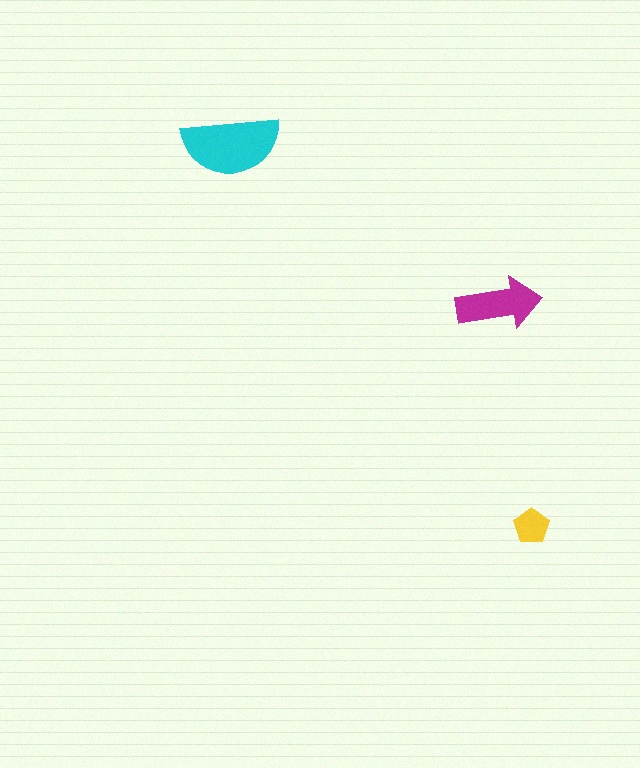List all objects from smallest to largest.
The yellow pentagon, the magenta arrow, the cyan semicircle.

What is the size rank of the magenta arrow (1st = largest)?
2nd.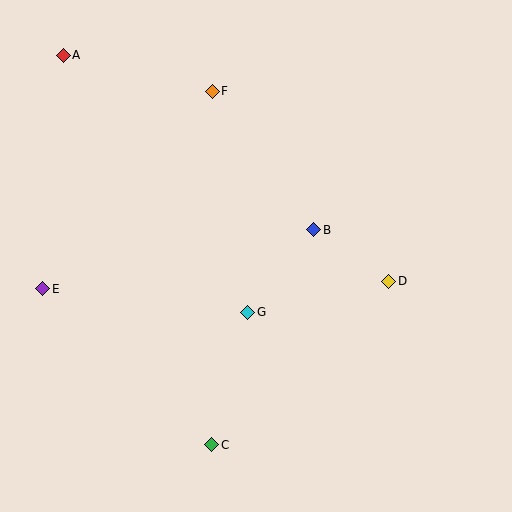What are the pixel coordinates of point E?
Point E is at (43, 289).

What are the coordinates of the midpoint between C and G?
The midpoint between C and G is at (230, 378).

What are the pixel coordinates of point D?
Point D is at (389, 281).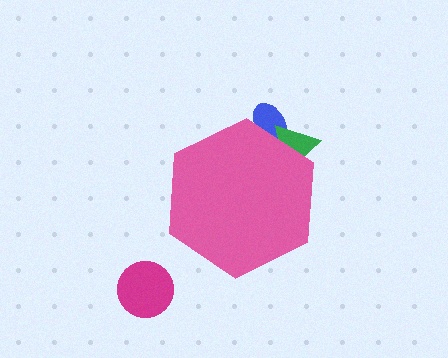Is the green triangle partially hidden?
Yes, the green triangle is partially hidden behind the pink hexagon.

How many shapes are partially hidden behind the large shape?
2 shapes are partially hidden.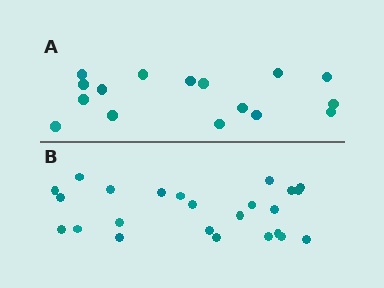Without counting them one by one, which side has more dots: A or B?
Region B (the bottom region) has more dots.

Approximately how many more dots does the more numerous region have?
Region B has roughly 8 or so more dots than region A.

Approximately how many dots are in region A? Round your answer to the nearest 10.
About 20 dots. (The exact count is 16, which rounds to 20.)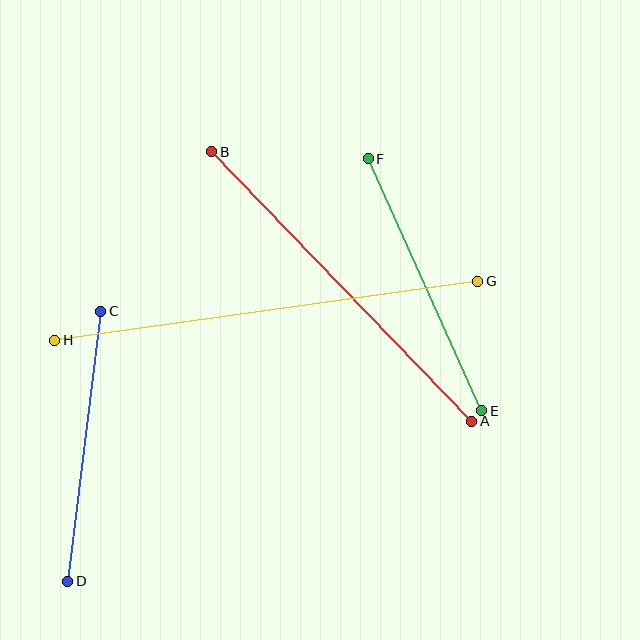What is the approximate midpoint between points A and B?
The midpoint is at approximately (342, 287) pixels.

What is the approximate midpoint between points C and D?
The midpoint is at approximately (84, 446) pixels.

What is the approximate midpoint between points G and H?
The midpoint is at approximately (266, 311) pixels.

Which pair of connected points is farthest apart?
Points G and H are farthest apart.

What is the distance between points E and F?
The distance is approximately 276 pixels.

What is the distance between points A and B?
The distance is approximately 375 pixels.